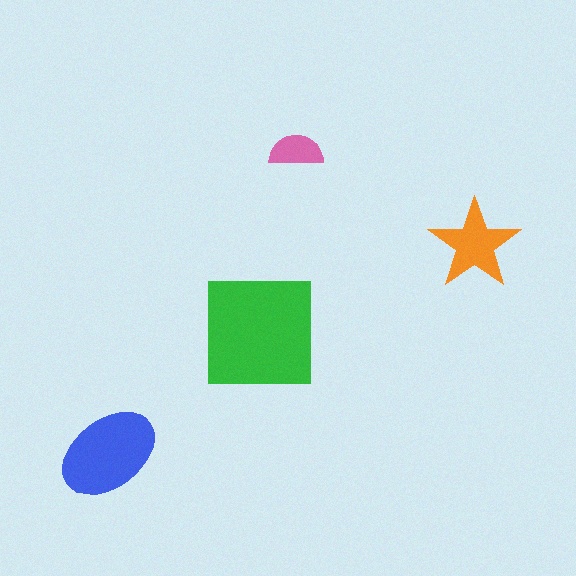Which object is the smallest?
The pink semicircle.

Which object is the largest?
The green square.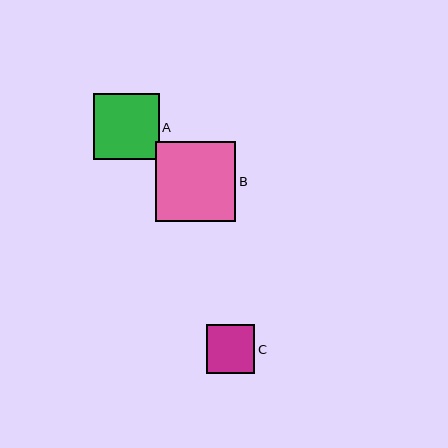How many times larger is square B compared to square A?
Square B is approximately 1.2 times the size of square A.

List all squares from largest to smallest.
From largest to smallest: B, A, C.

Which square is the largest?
Square B is the largest with a size of approximately 80 pixels.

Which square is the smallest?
Square C is the smallest with a size of approximately 49 pixels.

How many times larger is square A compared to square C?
Square A is approximately 1.4 times the size of square C.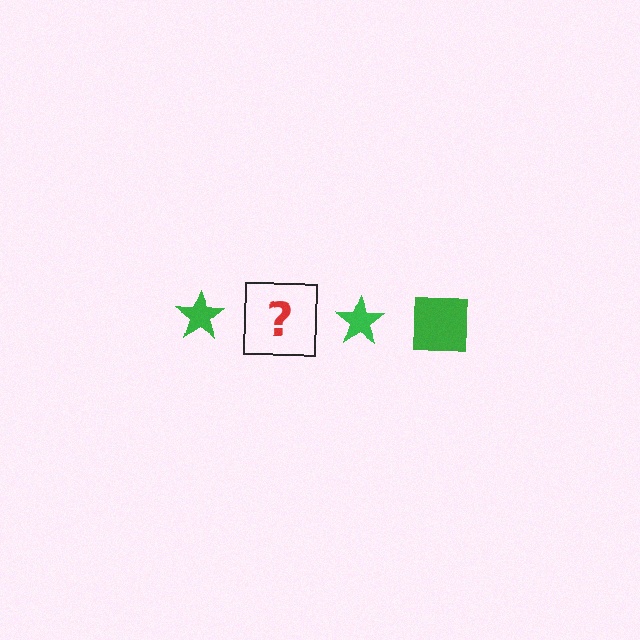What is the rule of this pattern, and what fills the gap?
The rule is that the pattern cycles through star, square shapes in green. The gap should be filled with a green square.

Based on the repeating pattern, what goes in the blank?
The blank should be a green square.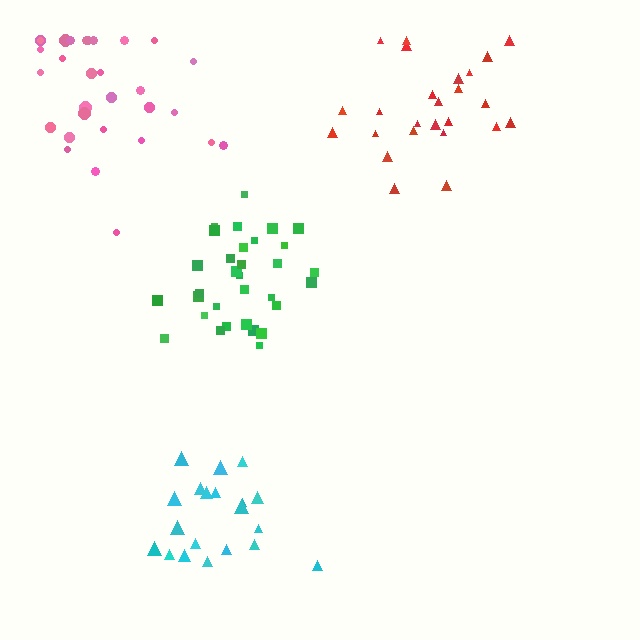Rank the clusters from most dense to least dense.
green, cyan, red, pink.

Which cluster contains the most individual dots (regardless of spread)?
Green (32).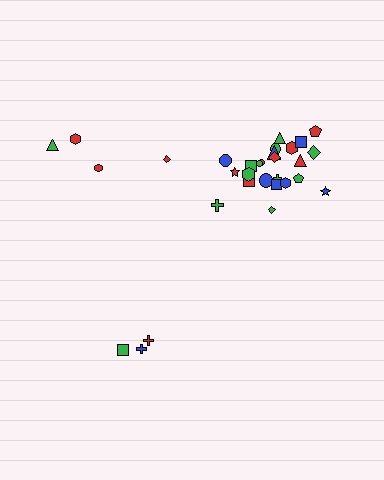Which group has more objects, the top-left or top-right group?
The top-right group.